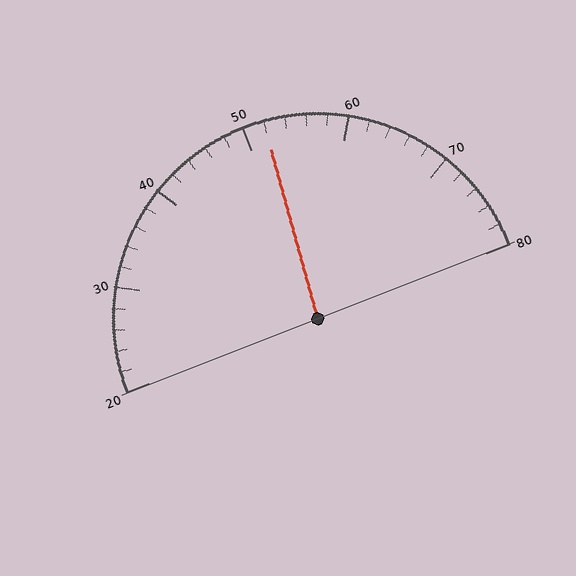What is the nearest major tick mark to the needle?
The nearest major tick mark is 50.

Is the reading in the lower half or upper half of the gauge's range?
The reading is in the upper half of the range (20 to 80).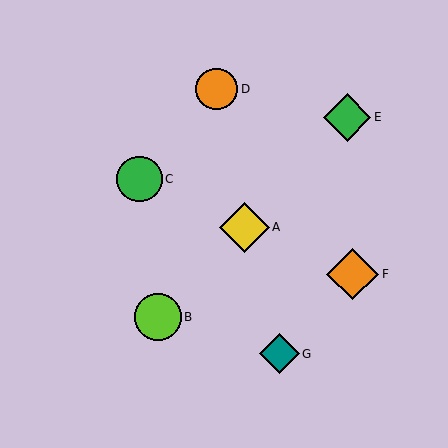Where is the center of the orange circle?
The center of the orange circle is at (217, 89).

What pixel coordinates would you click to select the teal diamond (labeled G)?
Click at (279, 354) to select the teal diamond G.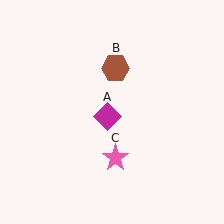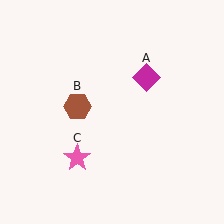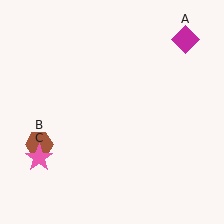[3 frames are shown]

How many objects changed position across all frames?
3 objects changed position: magenta diamond (object A), brown hexagon (object B), pink star (object C).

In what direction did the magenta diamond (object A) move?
The magenta diamond (object A) moved up and to the right.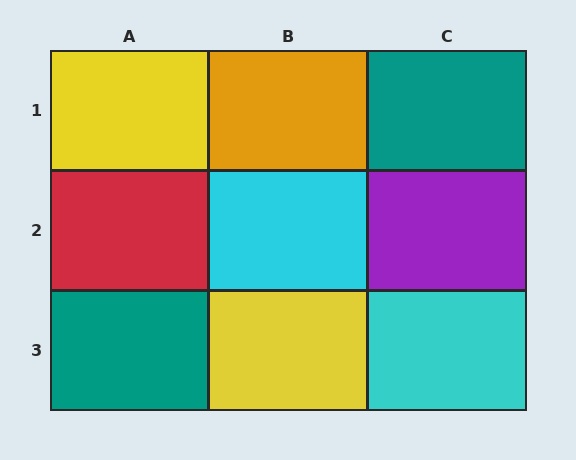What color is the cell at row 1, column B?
Orange.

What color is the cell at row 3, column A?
Teal.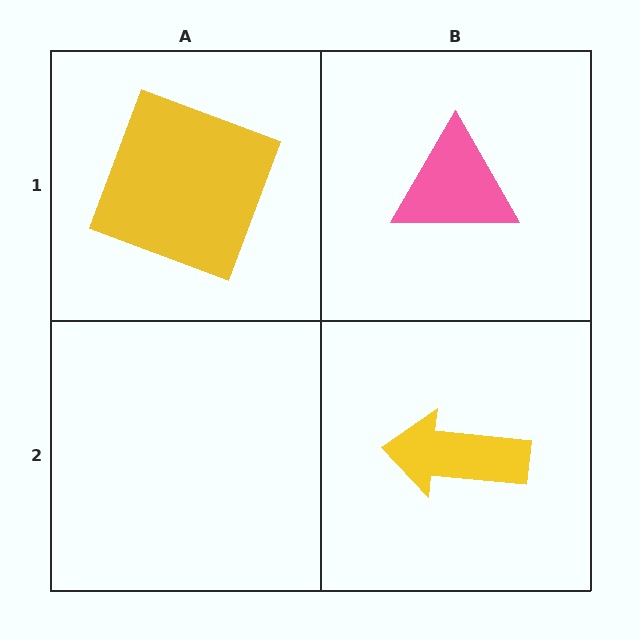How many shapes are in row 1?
2 shapes.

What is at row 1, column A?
A yellow square.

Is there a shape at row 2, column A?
No, that cell is empty.